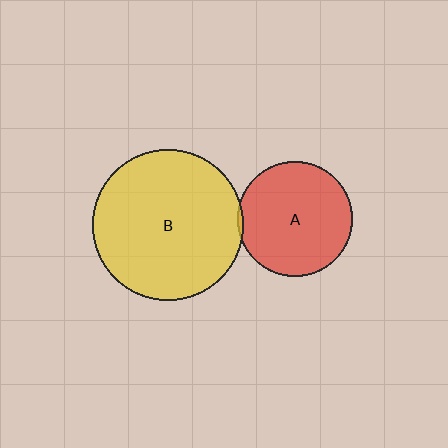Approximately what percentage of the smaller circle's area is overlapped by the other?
Approximately 5%.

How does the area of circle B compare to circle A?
Approximately 1.7 times.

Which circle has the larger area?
Circle B (yellow).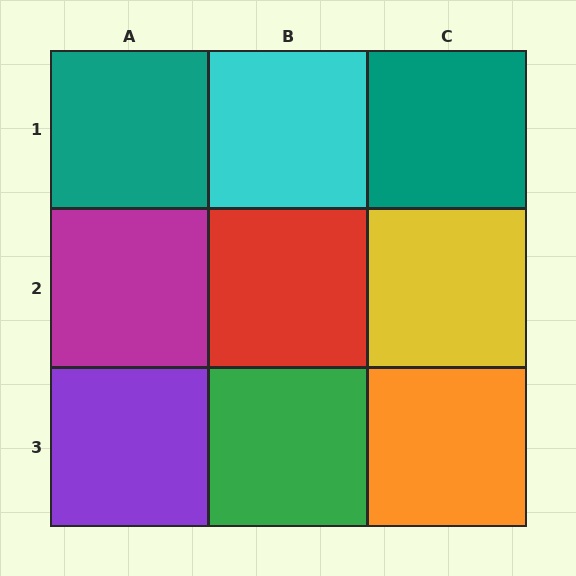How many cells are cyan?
1 cell is cyan.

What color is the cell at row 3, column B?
Green.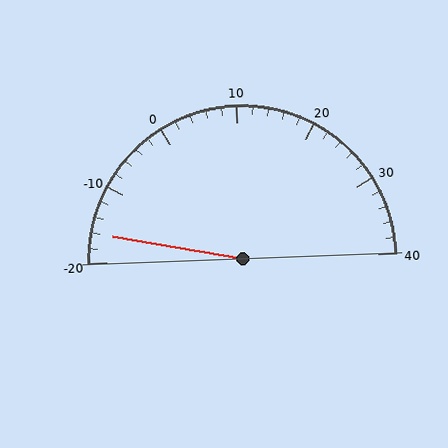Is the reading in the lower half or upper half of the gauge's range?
The reading is in the lower half of the range (-20 to 40).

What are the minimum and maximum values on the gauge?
The gauge ranges from -20 to 40.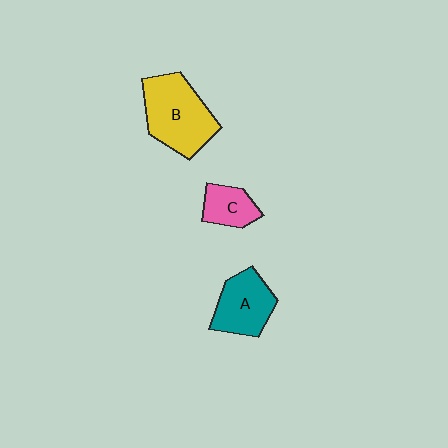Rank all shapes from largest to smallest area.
From largest to smallest: B (yellow), A (teal), C (pink).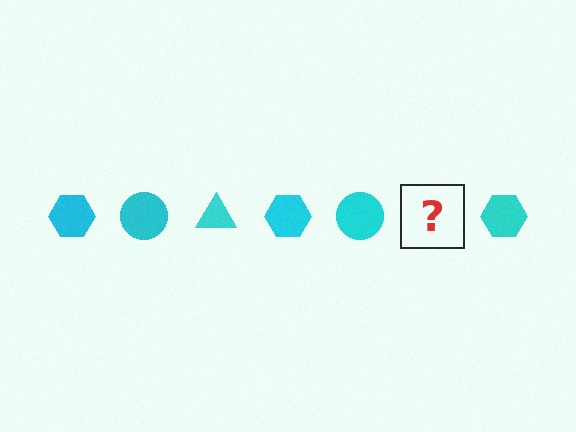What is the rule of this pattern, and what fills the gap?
The rule is that the pattern cycles through hexagon, circle, triangle shapes in cyan. The gap should be filled with a cyan triangle.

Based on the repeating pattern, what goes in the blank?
The blank should be a cyan triangle.